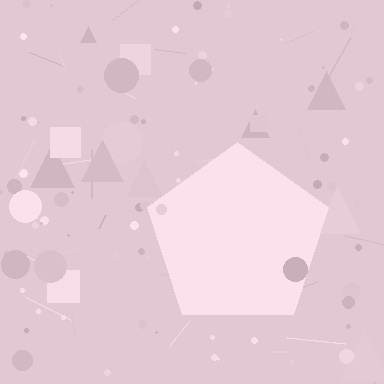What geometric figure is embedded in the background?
A pentagon is embedded in the background.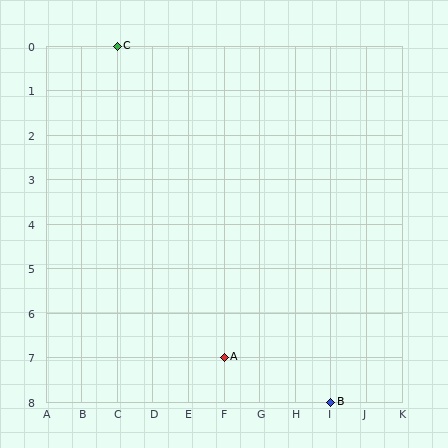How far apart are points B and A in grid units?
Points B and A are 3 columns and 1 row apart (about 3.2 grid units diagonally).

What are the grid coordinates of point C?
Point C is at grid coordinates (C, 0).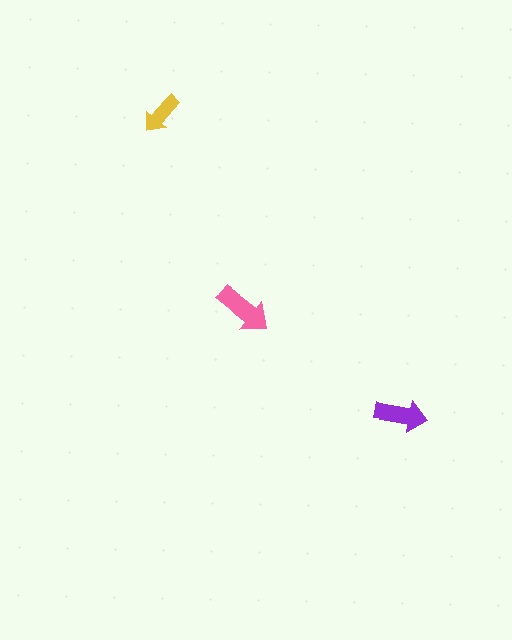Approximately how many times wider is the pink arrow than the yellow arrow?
About 1.5 times wider.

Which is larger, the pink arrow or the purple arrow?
The pink one.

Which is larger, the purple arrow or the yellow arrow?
The purple one.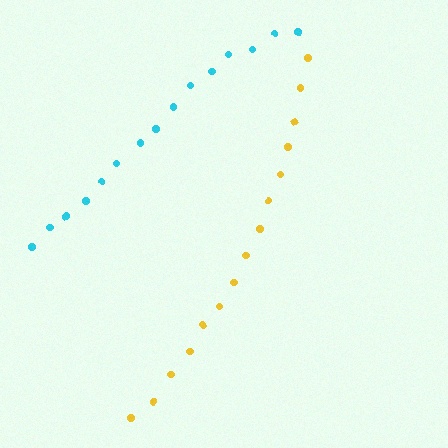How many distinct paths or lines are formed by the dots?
There are 2 distinct paths.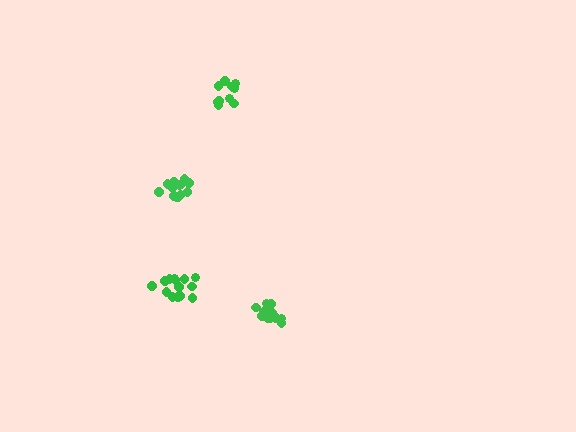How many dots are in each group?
Group 1: 14 dots, Group 2: 15 dots, Group 3: 11 dots, Group 4: 14 dots (54 total).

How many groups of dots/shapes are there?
There are 4 groups.